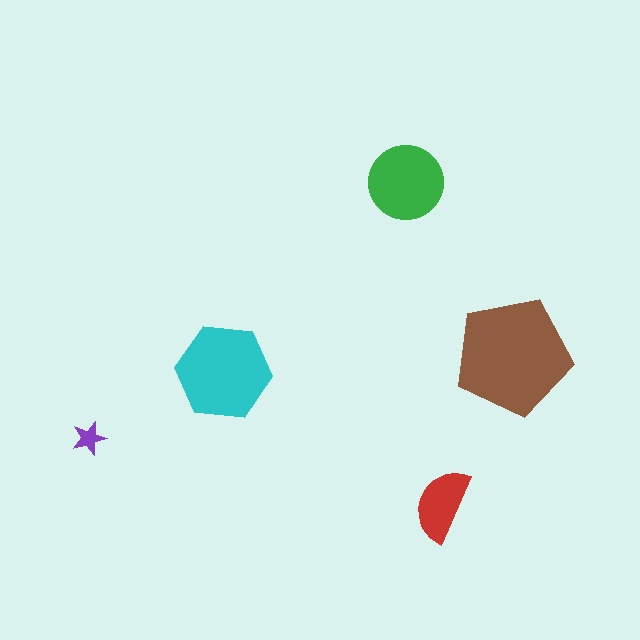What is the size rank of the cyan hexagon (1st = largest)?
2nd.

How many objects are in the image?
There are 5 objects in the image.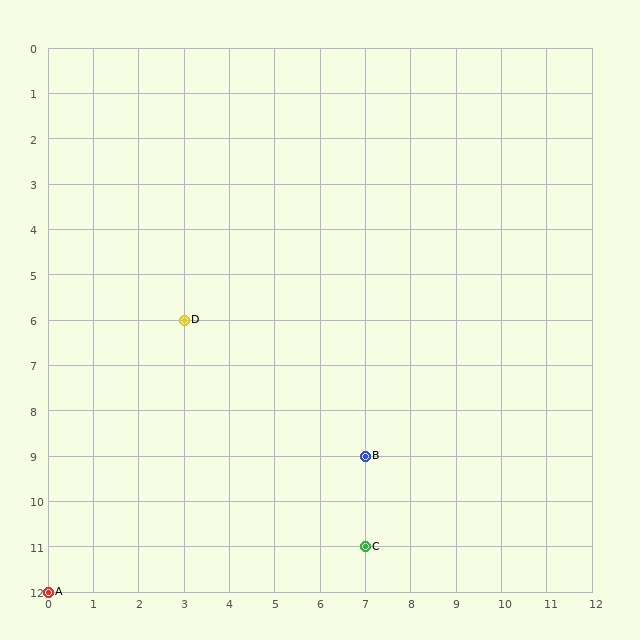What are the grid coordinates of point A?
Point A is at grid coordinates (0, 12).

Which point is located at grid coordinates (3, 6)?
Point D is at (3, 6).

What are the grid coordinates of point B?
Point B is at grid coordinates (7, 9).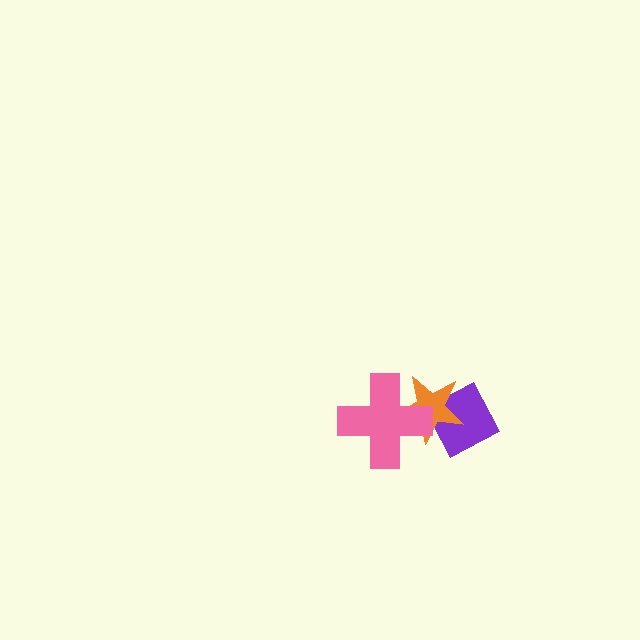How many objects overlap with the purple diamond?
2 objects overlap with the purple diamond.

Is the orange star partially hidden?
Yes, it is partially covered by another shape.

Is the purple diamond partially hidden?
Yes, it is partially covered by another shape.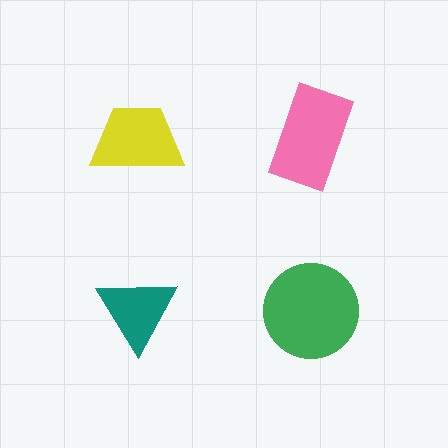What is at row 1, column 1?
A yellow trapezoid.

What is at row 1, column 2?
A pink rectangle.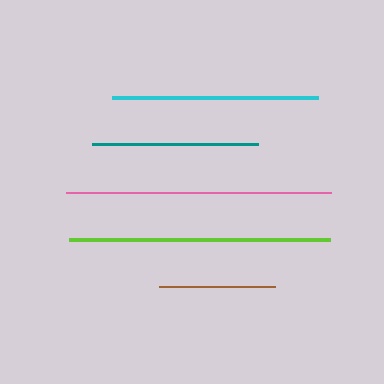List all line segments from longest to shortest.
From longest to shortest: pink, lime, cyan, teal, brown.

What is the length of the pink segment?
The pink segment is approximately 265 pixels long.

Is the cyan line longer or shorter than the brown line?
The cyan line is longer than the brown line.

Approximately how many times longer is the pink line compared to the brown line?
The pink line is approximately 2.3 times the length of the brown line.